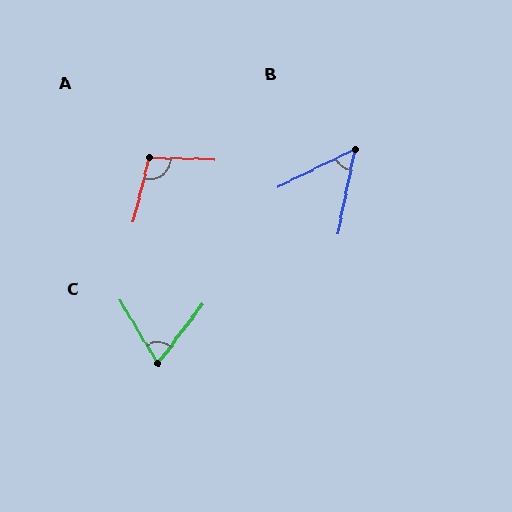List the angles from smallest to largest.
B (53°), C (68°), A (102°).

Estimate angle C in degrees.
Approximately 68 degrees.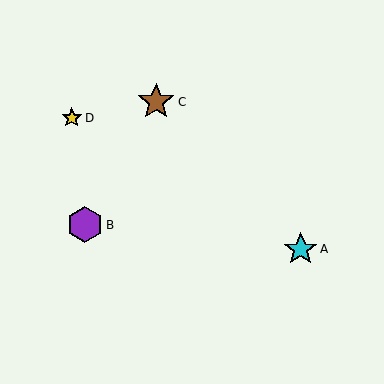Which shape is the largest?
The brown star (labeled C) is the largest.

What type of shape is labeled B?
Shape B is a purple hexagon.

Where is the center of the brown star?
The center of the brown star is at (156, 102).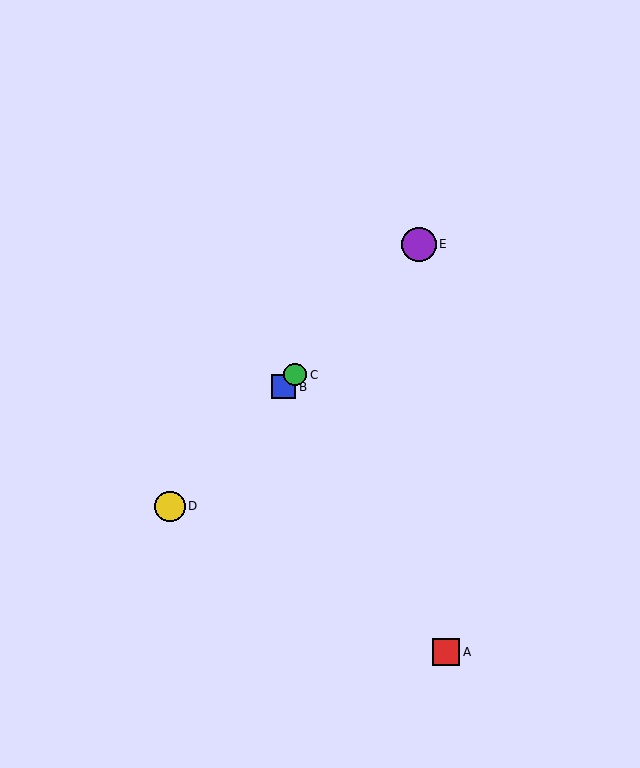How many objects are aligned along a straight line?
4 objects (B, C, D, E) are aligned along a straight line.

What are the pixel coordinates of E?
Object E is at (419, 244).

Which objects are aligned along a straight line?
Objects B, C, D, E are aligned along a straight line.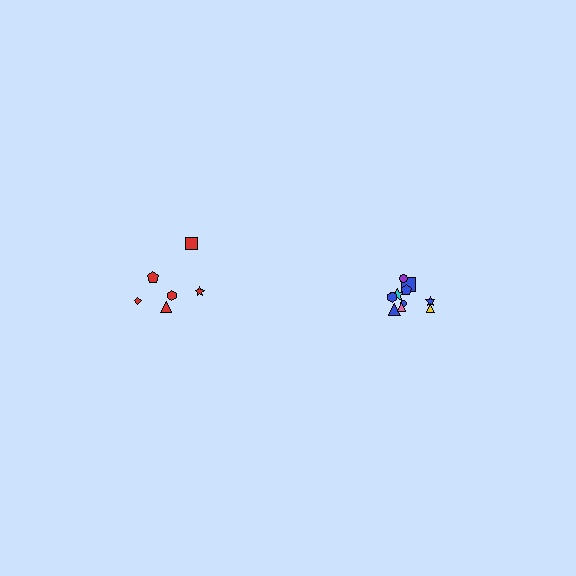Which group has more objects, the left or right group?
The right group.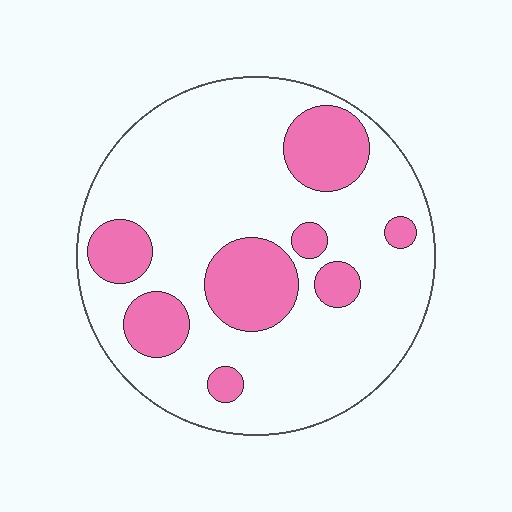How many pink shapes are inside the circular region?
8.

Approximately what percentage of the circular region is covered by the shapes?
Approximately 25%.